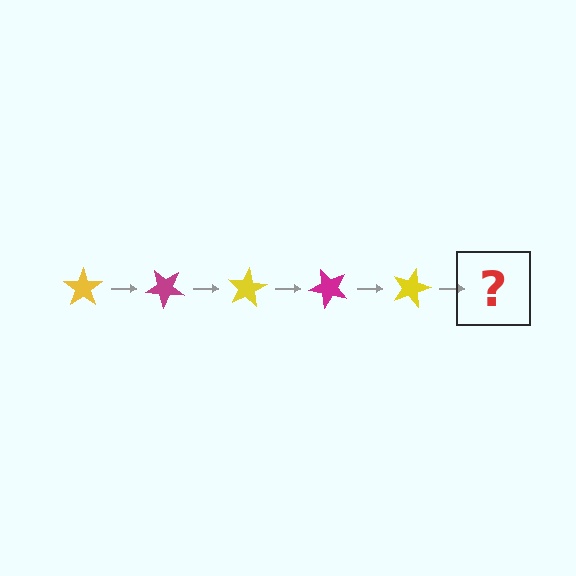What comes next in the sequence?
The next element should be a magenta star, rotated 200 degrees from the start.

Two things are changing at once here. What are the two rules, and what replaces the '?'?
The two rules are that it rotates 40 degrees each step and the color cycles through yellow and magenta. The '?' should be a magenta star, rotated 200 degrees from the start.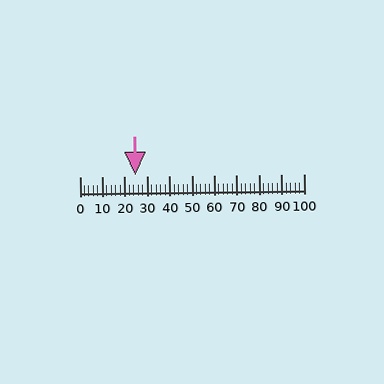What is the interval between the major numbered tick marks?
The major tick marks are spaced 10 units apart.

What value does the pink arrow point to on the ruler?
The pink arrow points to approximately 25.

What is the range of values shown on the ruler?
The ruler shows values from 0 to 100.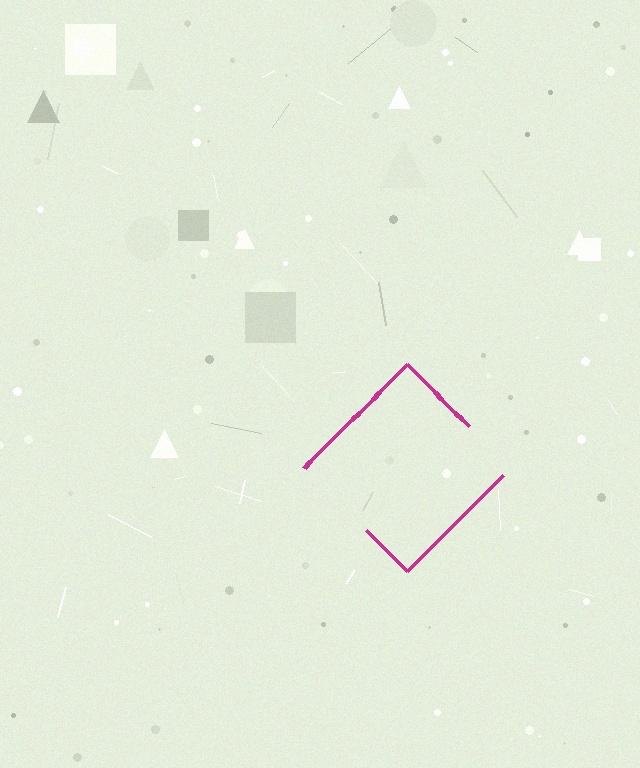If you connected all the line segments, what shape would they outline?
They would outline a diamond.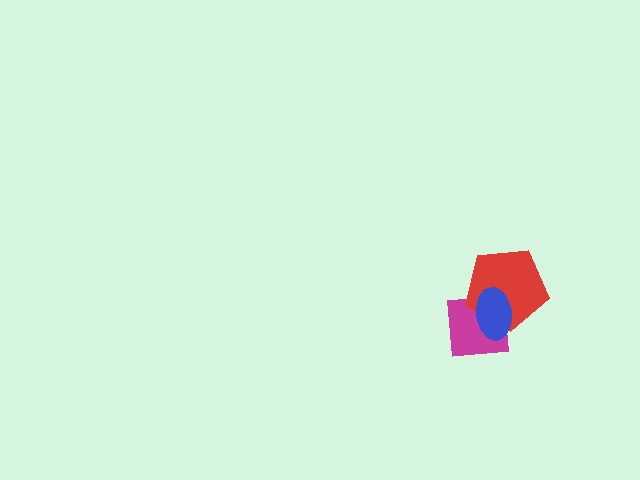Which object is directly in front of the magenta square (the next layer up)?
The red pentagon is directly in front of the magenta square.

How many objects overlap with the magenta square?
2 objects overlap with the magenta square.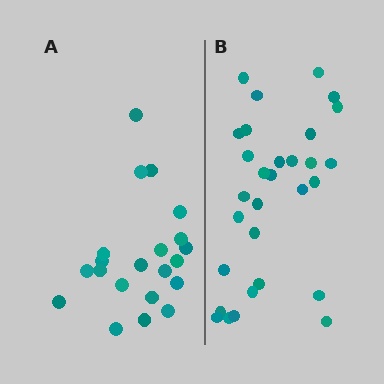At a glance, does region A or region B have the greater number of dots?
Region B (the right region) has more dots.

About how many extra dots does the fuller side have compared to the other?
Region B has roughly 8 or so more dots than region A.